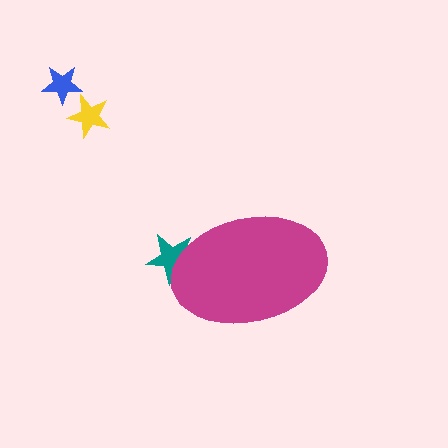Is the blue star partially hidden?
No, the blue star is fully visible.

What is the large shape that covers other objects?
A magenta ellipse.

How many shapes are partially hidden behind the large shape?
1 shape is partially hidden.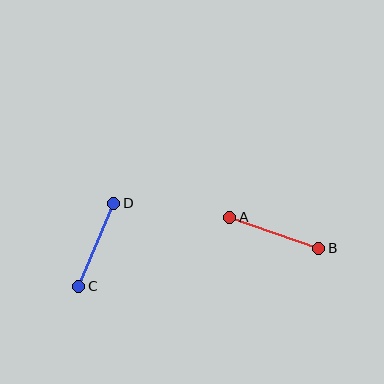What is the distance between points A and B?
The distance is approximately 94 pixels.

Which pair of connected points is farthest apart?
Points A and B are farthest apart.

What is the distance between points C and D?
The distance is approximately 90 pixels.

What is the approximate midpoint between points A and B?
The midpoint is at approximately (274, 233) pixels.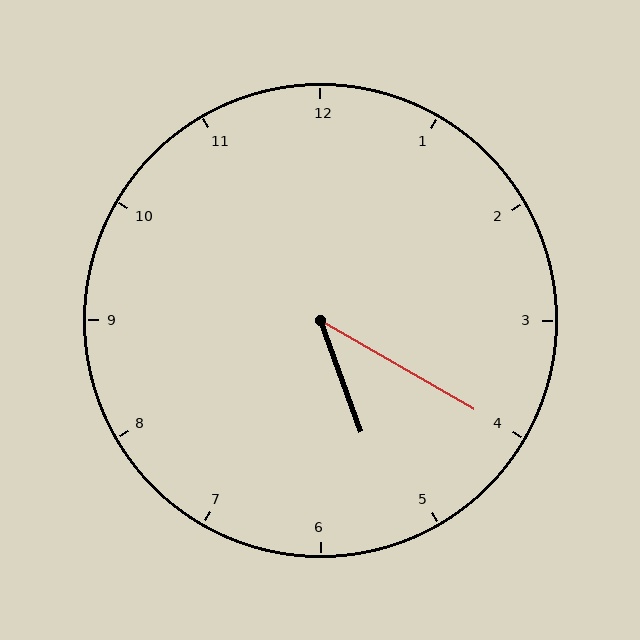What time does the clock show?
5:20.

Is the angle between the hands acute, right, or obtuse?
It is acute.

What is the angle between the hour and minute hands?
Approximately 40 degrees.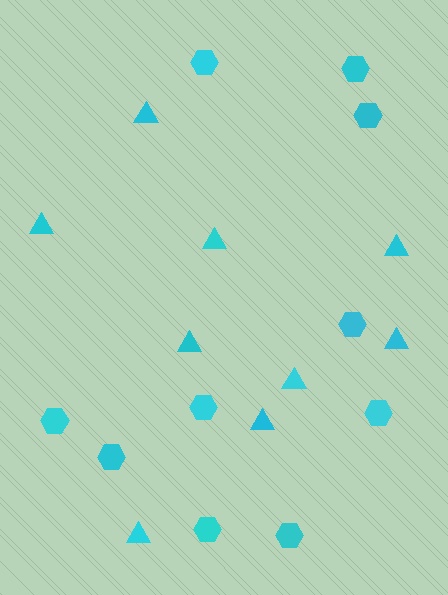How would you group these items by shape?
There are 2 groups: one group of hexagons (10) and one group of triangles (9).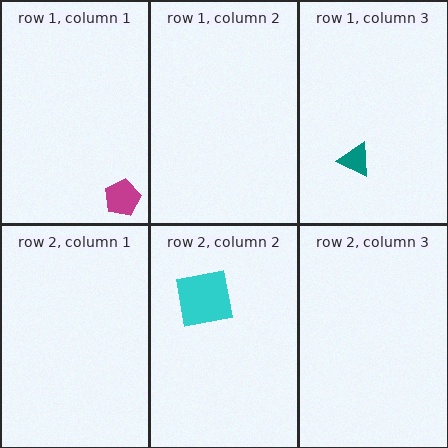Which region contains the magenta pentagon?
The row 1, column 1 region.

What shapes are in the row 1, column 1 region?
The magenta pentagon.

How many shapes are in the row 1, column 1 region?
1.